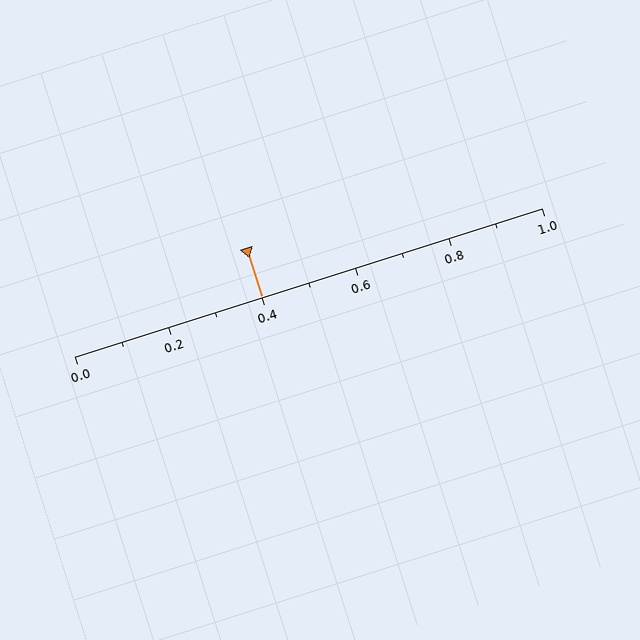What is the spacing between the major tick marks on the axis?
The major ticks are spaced 0.2 apart.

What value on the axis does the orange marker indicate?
The marker indicates approximately 0.4.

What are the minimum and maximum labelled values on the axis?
The axis runs from 0.0 to 1.0.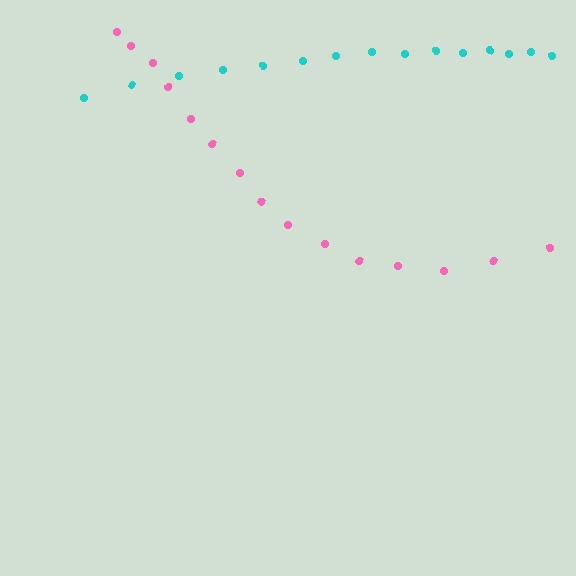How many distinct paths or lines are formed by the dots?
There are 2 distinct paths.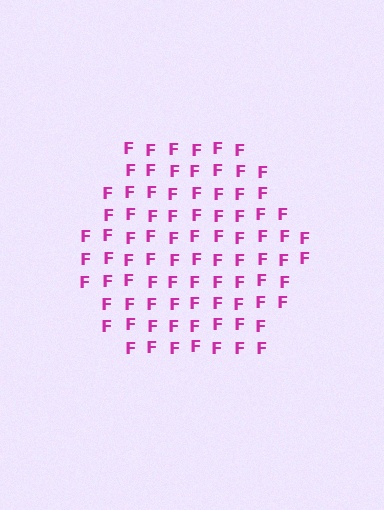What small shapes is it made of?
It is made of small letter F's.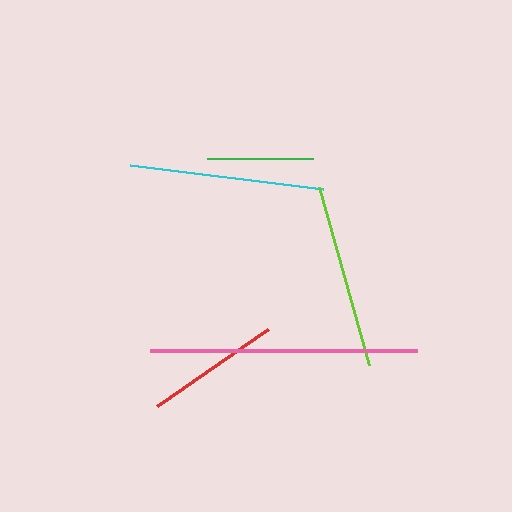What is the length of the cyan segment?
The cyan segment is approximately 195 pixels long.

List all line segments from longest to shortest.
From longest to shortest: pink, cyan, lime, red, green.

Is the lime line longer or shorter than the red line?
The lime line is longer than the red line.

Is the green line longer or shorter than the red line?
The red line is longer than the green line.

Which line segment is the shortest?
The green line is the shortest at approximately 106 pixels.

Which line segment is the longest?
The pink line is the longest at approximately 267 pixels.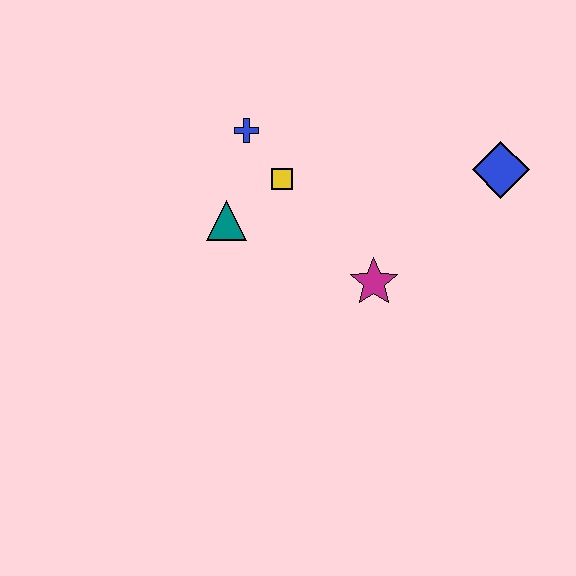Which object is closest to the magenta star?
The yellow square is closest to the magenta star.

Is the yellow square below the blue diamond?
Yes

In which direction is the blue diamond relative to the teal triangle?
The blue diamond is to the right of the teal triangle.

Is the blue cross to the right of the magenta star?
No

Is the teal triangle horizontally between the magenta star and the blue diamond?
No